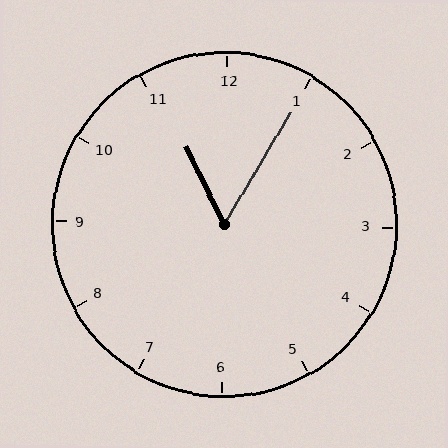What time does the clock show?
11:05.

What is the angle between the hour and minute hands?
Approximately 58 degrees.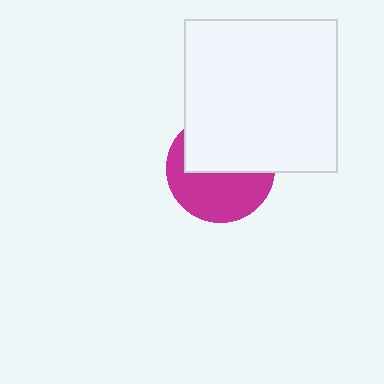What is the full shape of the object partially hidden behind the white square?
The partially hidden object is a magenta circle.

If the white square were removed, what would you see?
You would see the complete magenta circle.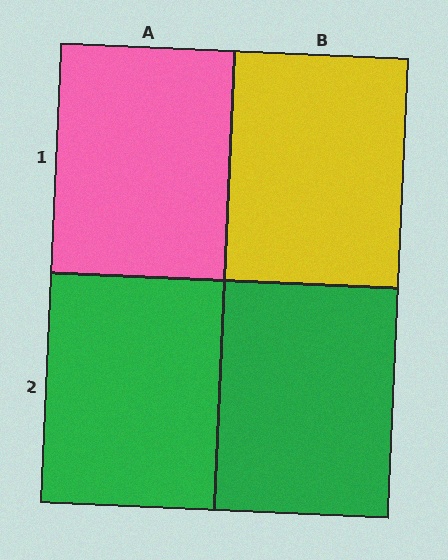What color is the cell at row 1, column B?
Yellow.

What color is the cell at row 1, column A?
Pink.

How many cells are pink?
1 cell is pink.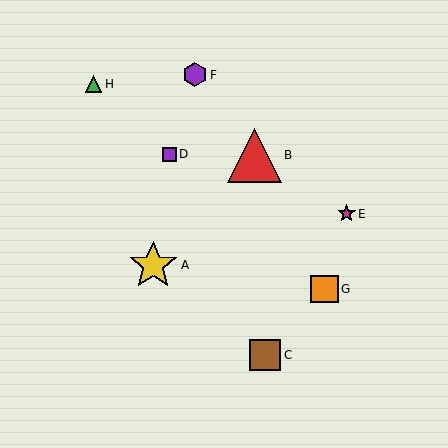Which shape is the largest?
The red triangle (labeled B) is the largest.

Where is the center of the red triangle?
The center of the red triangle is at (254, 155).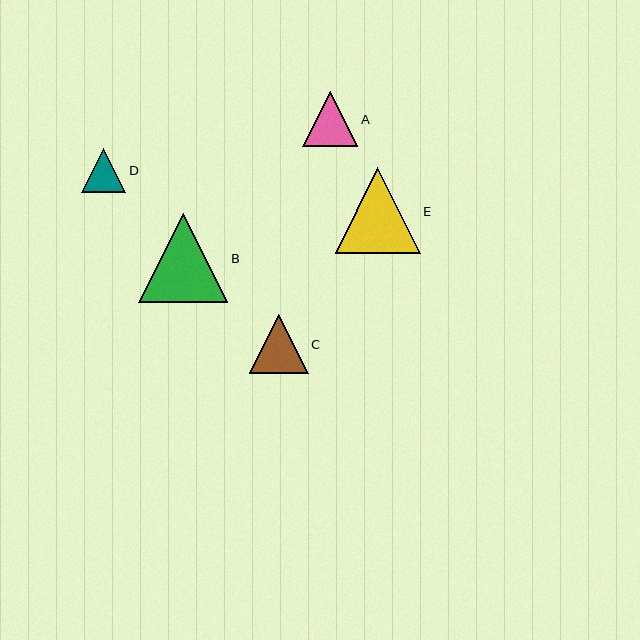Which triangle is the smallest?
Triangle D is the smallest with a size of approximately 44 pixels.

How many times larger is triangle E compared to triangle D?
Triangle E is approximately 1.9 times the size of triangle D.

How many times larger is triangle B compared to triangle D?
Triangle B is approximately 2.0 times the size of triangle D.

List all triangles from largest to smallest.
From largest to smallest: B, E, C, A, D.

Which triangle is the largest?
Triangle B is the largest with a size of approximately 89 pixels.